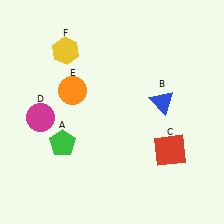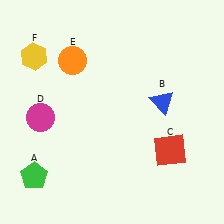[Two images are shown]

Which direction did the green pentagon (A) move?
The green pentagon (A) moved down.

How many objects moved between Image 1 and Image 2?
3 objects moved between the two images.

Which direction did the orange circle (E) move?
The orange circle (E) moved up.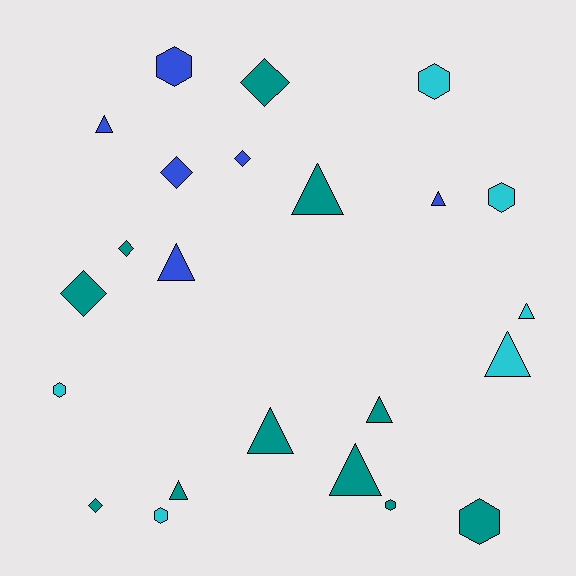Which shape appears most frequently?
Triangle, with 10 objects.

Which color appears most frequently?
Teal, with 11 objects.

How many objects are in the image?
There are 23 objects.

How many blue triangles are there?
There are 3 blue triangles.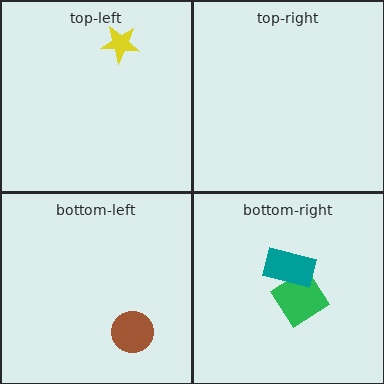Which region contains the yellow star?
The top-left region.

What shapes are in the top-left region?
The yellow star.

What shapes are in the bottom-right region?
The green diamond, the teal rectangle.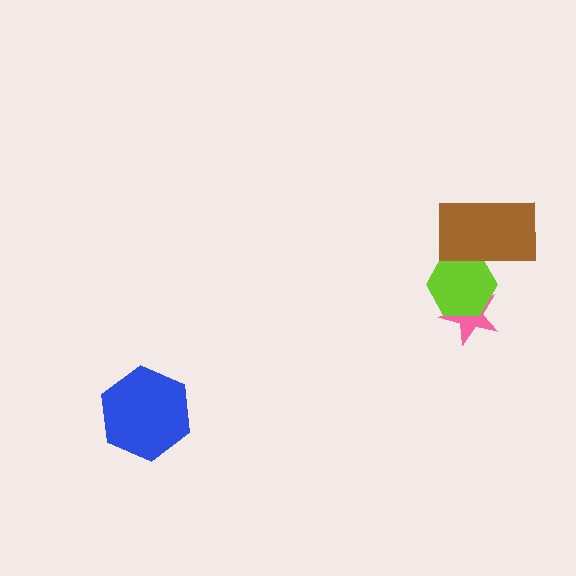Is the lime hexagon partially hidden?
Yes, it is partially covered by another shape.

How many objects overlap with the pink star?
1 object overlaps with the pink star.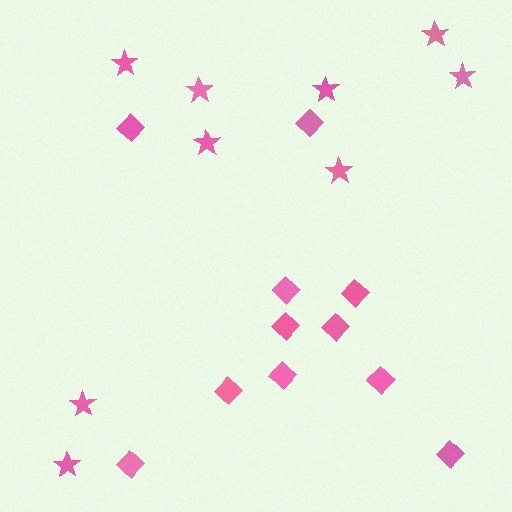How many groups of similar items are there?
There are 2 groups: one group of diamonds (11) and one group of stars (9).